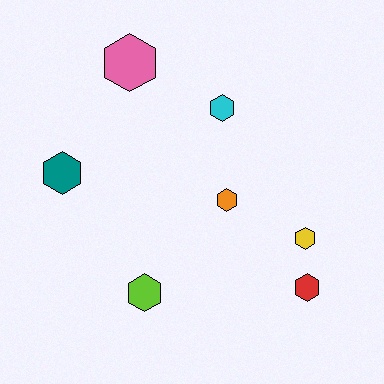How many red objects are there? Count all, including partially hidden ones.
There is 1 red object.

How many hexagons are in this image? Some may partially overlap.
There are 7 hexagons.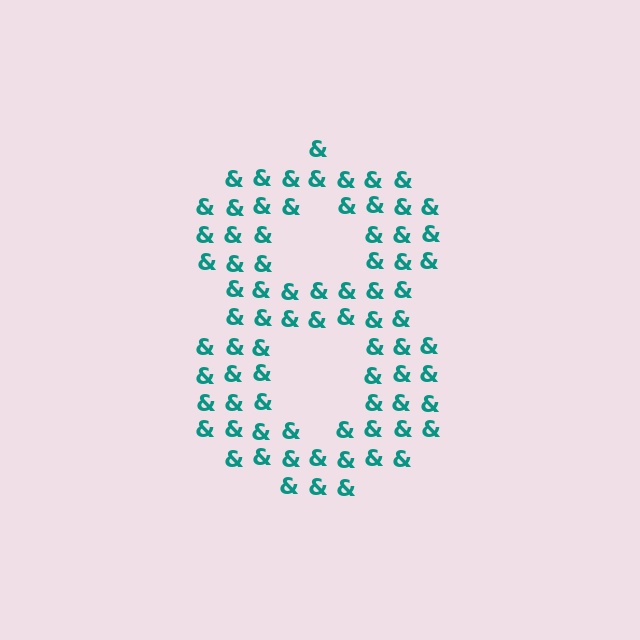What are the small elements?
The small elements are ampersands.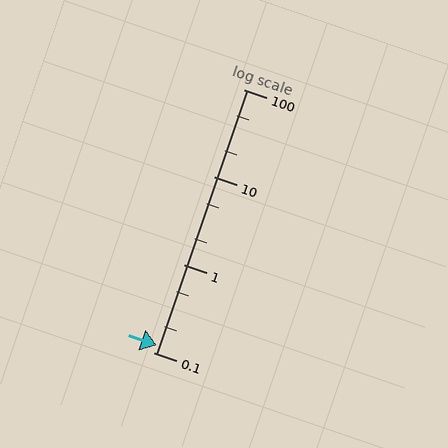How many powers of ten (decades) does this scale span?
The scale spans 3 decades, from 0.1 to 100.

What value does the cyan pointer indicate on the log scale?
The pointer indicates approximately 0.12.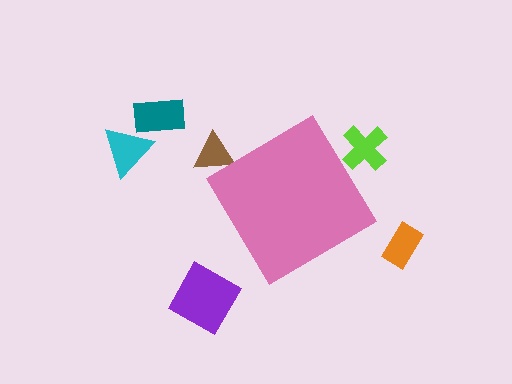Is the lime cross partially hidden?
Yes, the lime cross is partially hidden behind the pink diamond.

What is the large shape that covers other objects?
A pink diamond.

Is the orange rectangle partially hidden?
No, the orange rectangle is fully visible.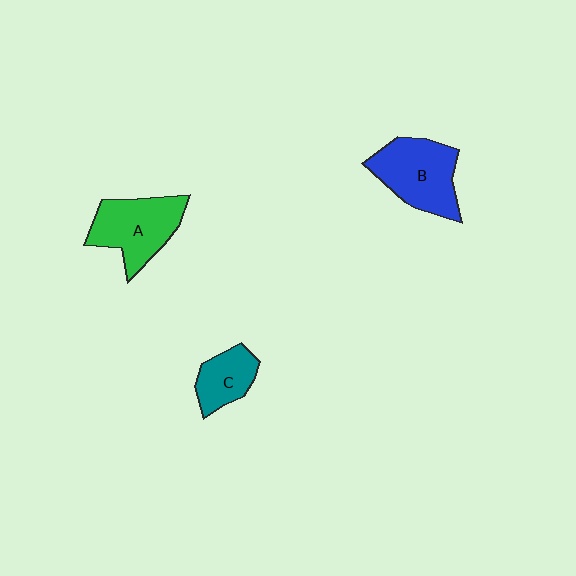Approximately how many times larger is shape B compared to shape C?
Approximately 1.8 times.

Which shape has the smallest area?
Shape C (teal).